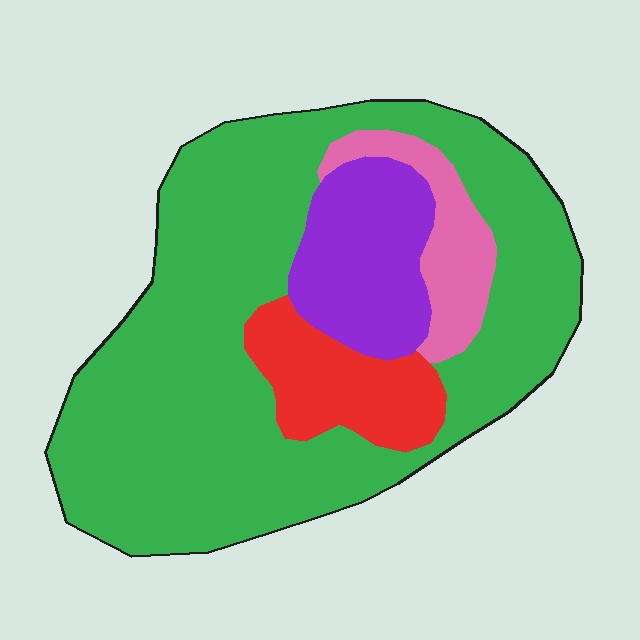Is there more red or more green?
Green.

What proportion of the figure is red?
Red covers 11% of the figure.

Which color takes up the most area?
Green, at roughly 70%.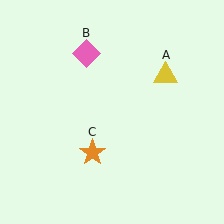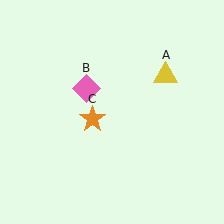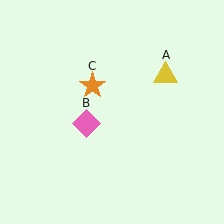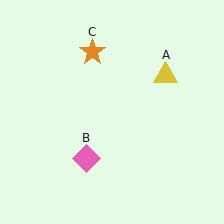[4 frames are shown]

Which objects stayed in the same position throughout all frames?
Yellow triangle (object A) remained stationary.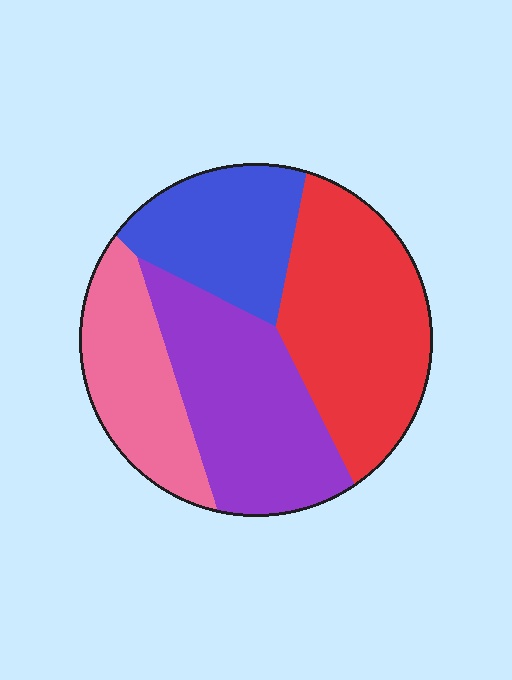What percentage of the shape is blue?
Blue covers around 20% of the shape.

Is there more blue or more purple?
Purple.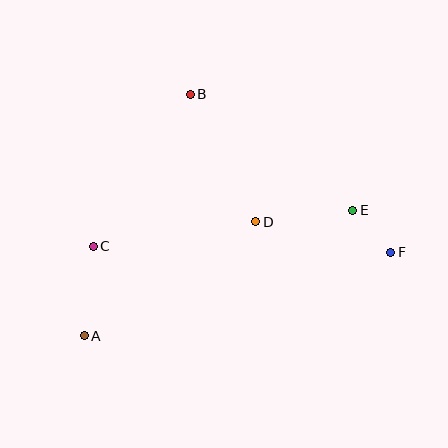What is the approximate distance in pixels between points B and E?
The distance between B and E is approximately 200 pixels.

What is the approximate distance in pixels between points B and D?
The distance between B and D is approximately 144 pixels.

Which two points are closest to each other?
Points E and F are closest to each other.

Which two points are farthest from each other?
Points A and F are farthest from each other.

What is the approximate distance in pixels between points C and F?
The distance between C and F is approximately 297 pixels.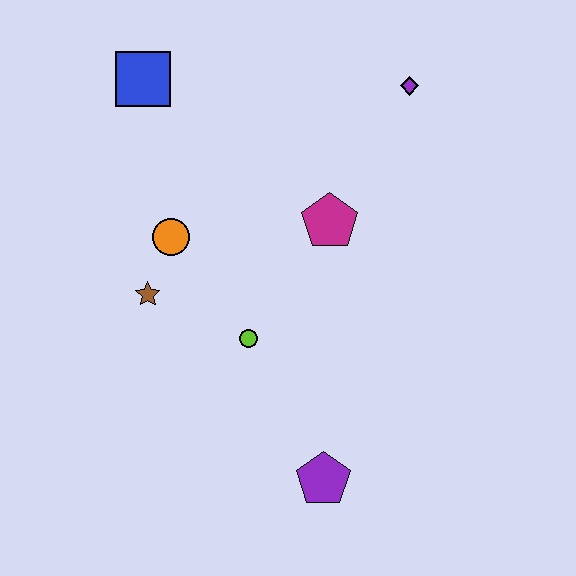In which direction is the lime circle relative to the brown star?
The lime circle is to the right of the brown star.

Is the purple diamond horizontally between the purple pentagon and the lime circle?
No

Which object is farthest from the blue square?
The purple pentagon is farthest from the blue square.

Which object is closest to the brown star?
The orange circle is closest to the brown star.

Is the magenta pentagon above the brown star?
Yes